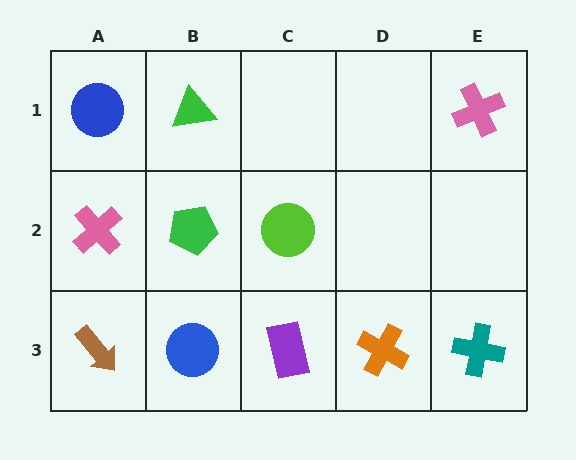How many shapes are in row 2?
3 shapes.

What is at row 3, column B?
A blue circle.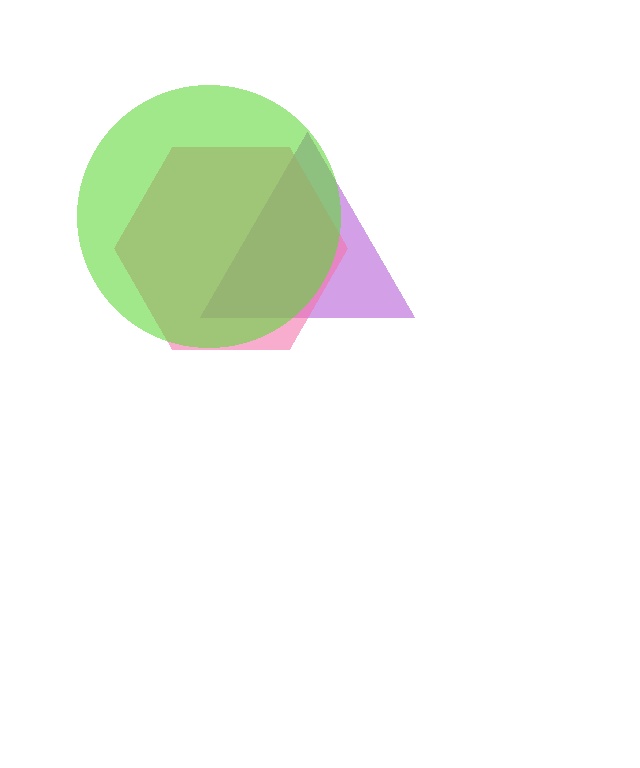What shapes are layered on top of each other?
The layered shapes are: a purple triangle, a pink hexagon, a lime circle.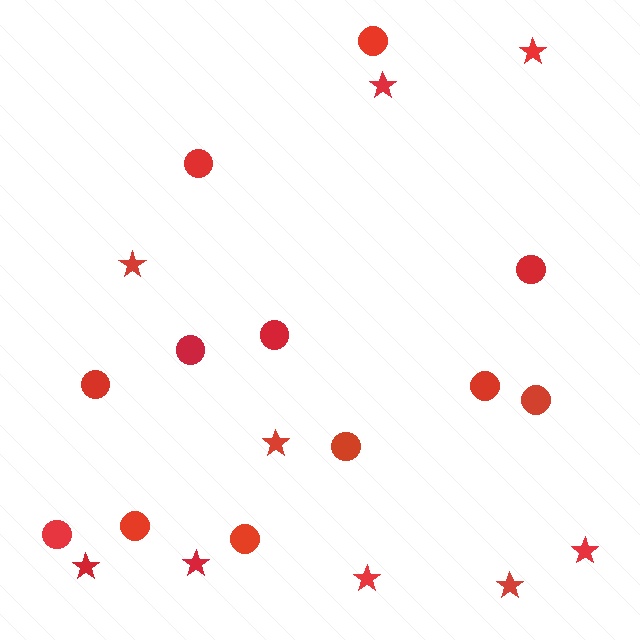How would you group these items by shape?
There are 2 groups: one group of circles (12) and one group of stars (9).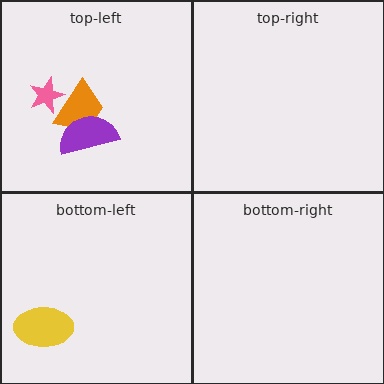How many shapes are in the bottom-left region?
1.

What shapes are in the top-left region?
The orange trapezoid, the pink star, the purple semicircle.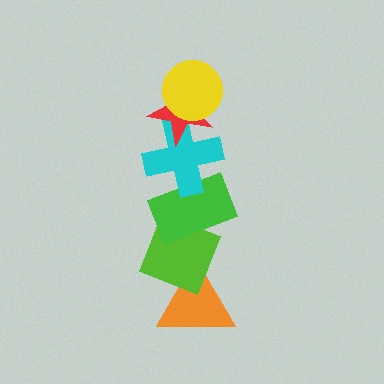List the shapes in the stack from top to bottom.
From top to bottom: the yellow circle, the red star, the cyan cross, the green rectangle, the lime diamond, the orange triangle.